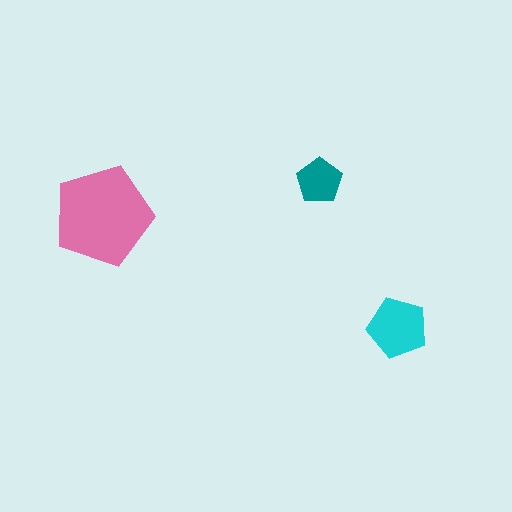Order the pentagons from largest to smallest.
the pink one, the cyan one, the teal one.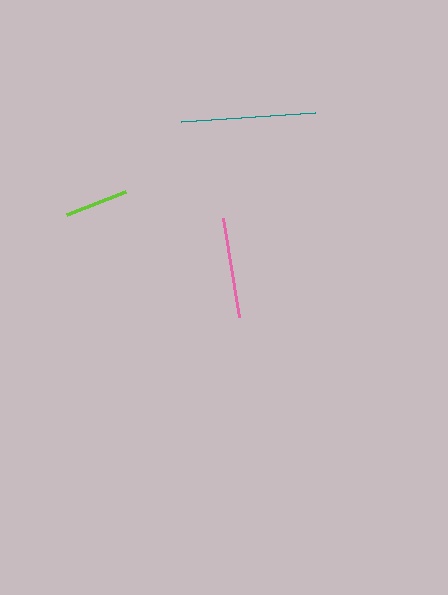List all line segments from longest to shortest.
From longest to shortest: teal, pink, lime.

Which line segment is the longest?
The teal line is the longest at approximately 135 pixels.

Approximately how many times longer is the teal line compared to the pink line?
The teal line is approximately 1.3 times the length of the pink line.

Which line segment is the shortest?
The lime line is the shortest at approximately 64 pixels.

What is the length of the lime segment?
The lime segment is approximately 64 pixels long.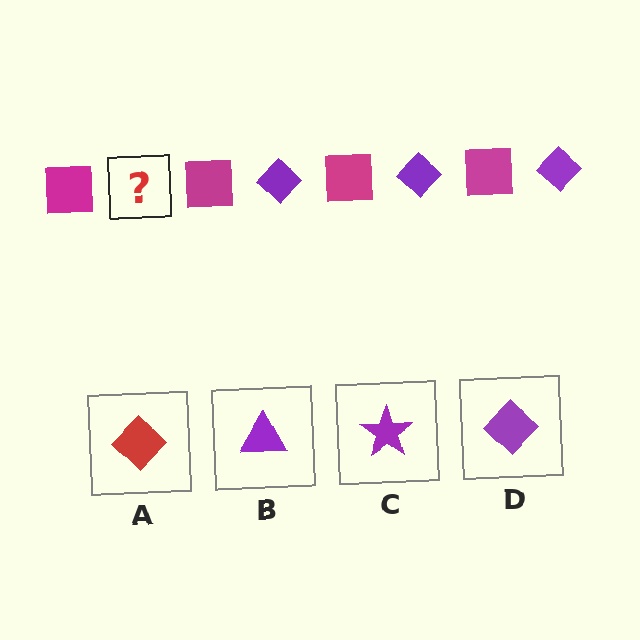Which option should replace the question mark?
Option D.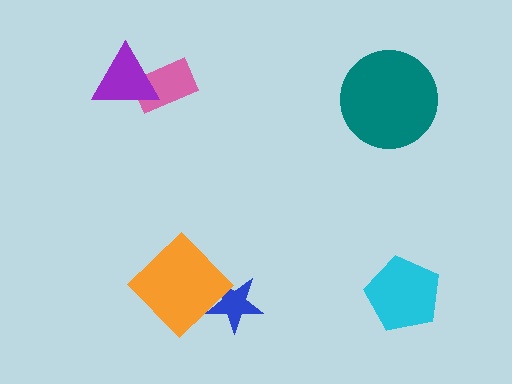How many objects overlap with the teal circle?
0 objects overlap with the teal circle.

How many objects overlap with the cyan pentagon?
0 objects overlap with the cyan pentagon.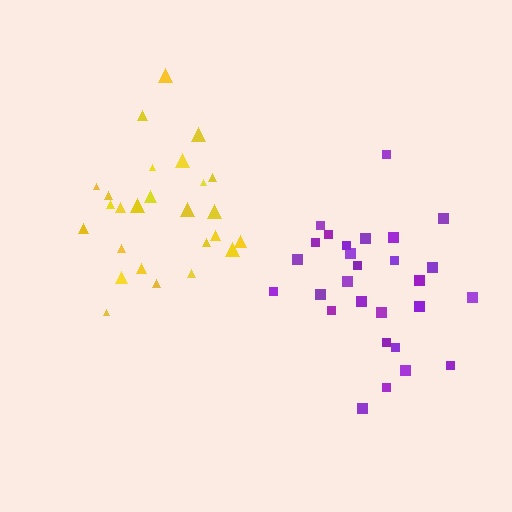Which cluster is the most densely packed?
Yellow.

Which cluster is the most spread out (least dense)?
Purple.